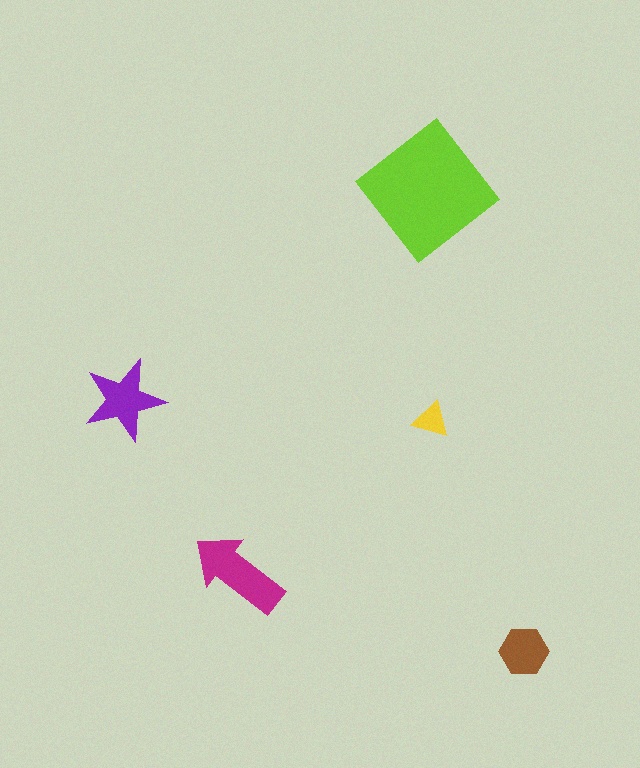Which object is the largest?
The lime diamond.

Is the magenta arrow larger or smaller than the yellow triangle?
Larger.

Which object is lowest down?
The brown hexagon is bottommost.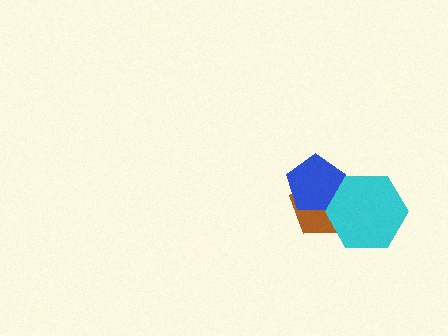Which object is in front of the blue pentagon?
The cyan hexagon is in front of the blue pentagon.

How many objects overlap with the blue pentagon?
2 objects overlap with the blue pentagon.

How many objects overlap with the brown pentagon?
2 objects overlap with the brown pentagon.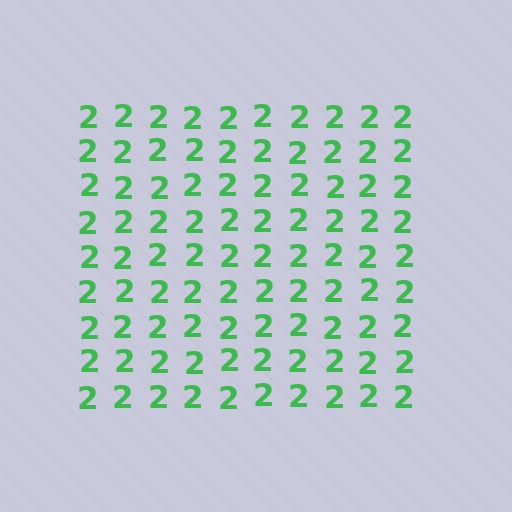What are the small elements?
The small elements are digit 2's.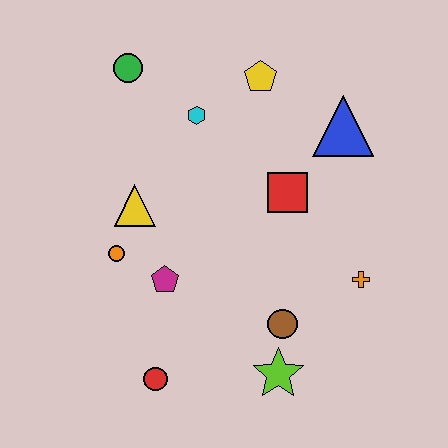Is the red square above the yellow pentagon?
No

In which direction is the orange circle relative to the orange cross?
The orange circle is to the left of the orange cross.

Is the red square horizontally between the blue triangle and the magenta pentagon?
Yes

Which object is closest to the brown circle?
The lime star is closest to the brown circle.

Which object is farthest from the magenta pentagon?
The blue triangle is farthest from the magenta pentagon.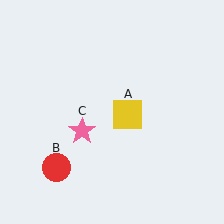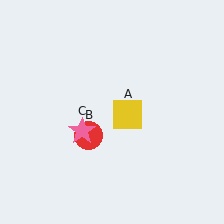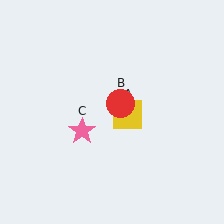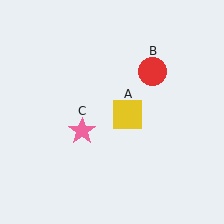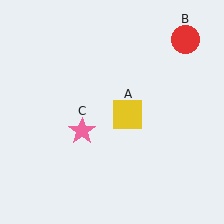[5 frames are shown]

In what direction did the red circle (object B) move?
The red circle (object B) moved up and to the right.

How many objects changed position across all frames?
1 object changed position: red circle (object B).